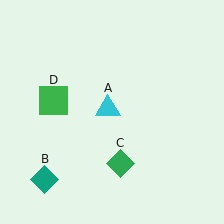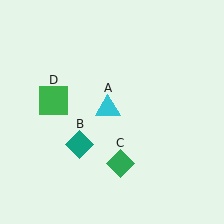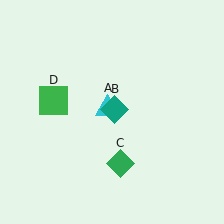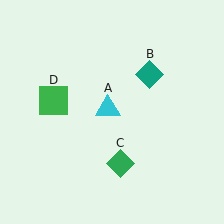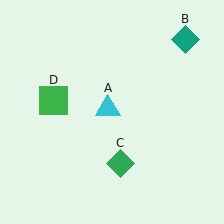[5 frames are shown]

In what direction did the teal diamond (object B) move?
The teal diamond (object B) moved up and to the right.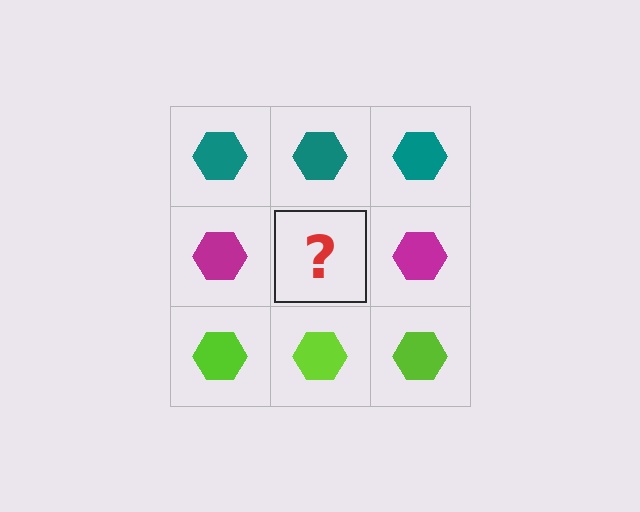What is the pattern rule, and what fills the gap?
The rule is that each row has a consistent color. The gap should be filled with a magenta hexagon.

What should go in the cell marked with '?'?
The missing cell should contain a magenta hexagon.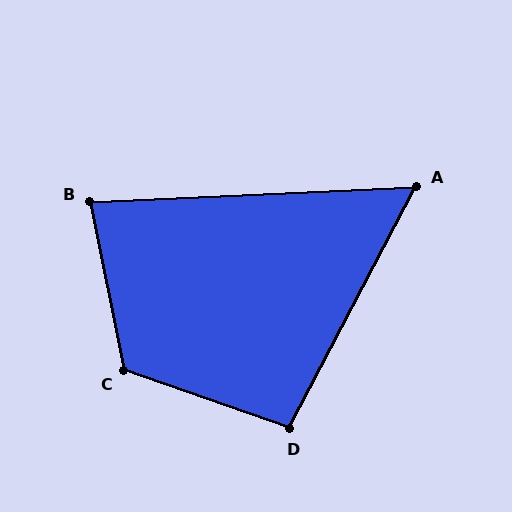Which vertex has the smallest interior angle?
A, at approximately 60 degrees.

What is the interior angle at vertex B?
Approximately 81 degrees (acute).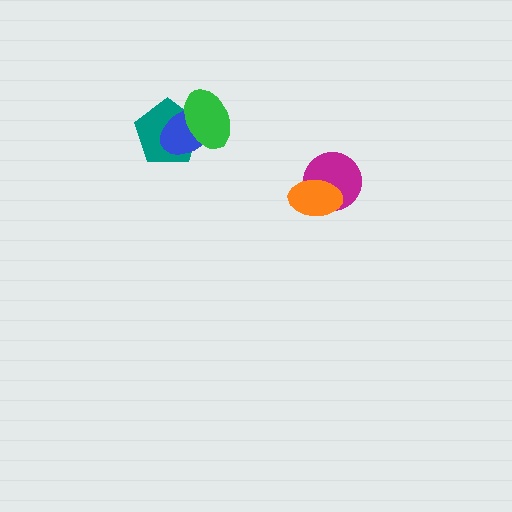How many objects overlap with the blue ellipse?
2 objects overlap with the blue ellipse.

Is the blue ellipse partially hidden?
Yes, it is partially covered by another shape.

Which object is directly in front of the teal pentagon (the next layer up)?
The blue ellipse is directly in front of the teal pentagon.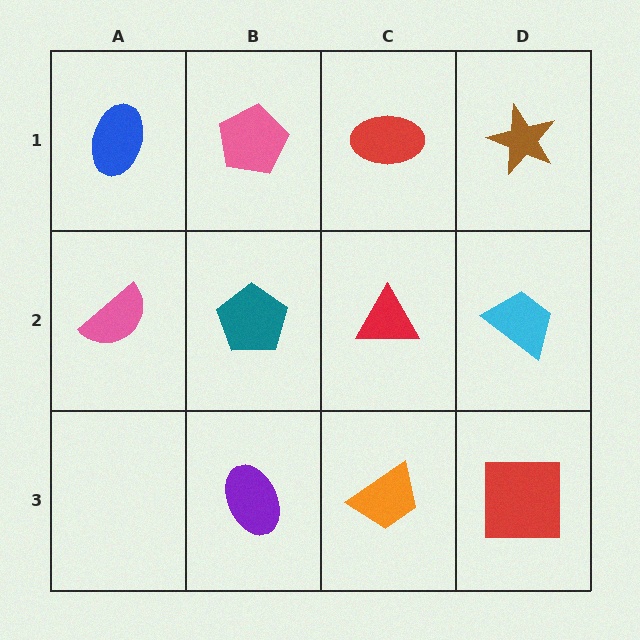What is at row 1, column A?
A blue ellipse.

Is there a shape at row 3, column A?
No, that cell is empty.